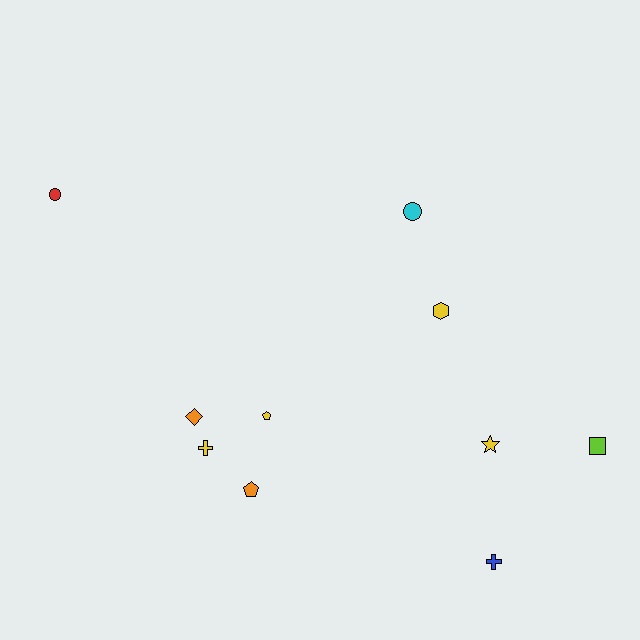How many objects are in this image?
There are 10 objects.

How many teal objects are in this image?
There are no teal objects.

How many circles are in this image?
There are 2 circles.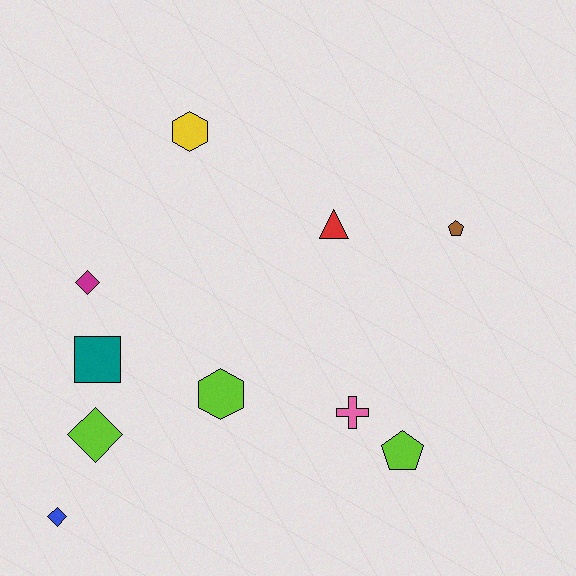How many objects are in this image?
There are 10 objects.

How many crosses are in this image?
There is 1 cross.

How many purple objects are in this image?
There are no purple objects.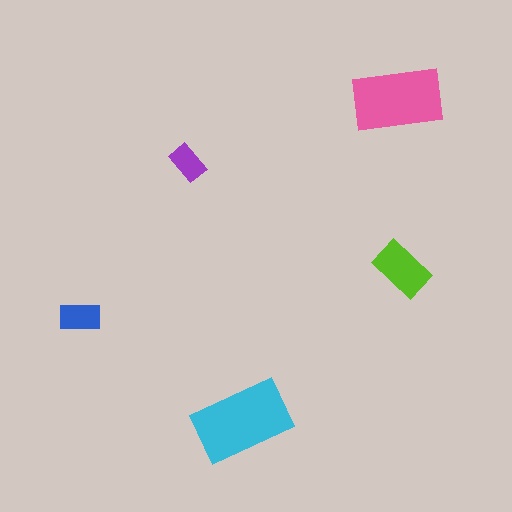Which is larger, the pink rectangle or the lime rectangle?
The pink one.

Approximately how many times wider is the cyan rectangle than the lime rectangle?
About 1.5 times wider.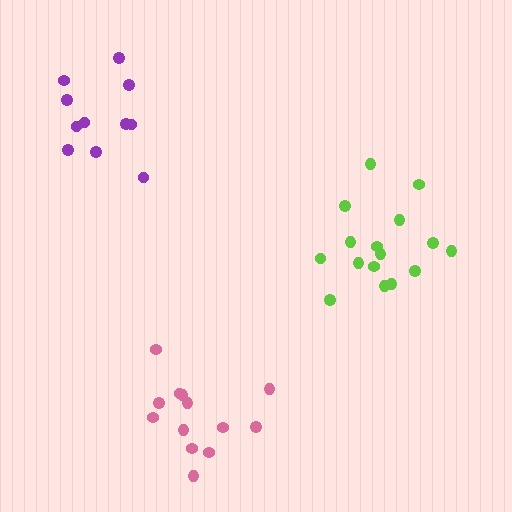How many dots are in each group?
Group 1: 11 dots, Group 2: 16 dots, Group 3: 13 dots (40 total).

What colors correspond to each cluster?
The clusters are colored: purple, lime, pink.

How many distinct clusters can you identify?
There are 3 distinct clusters.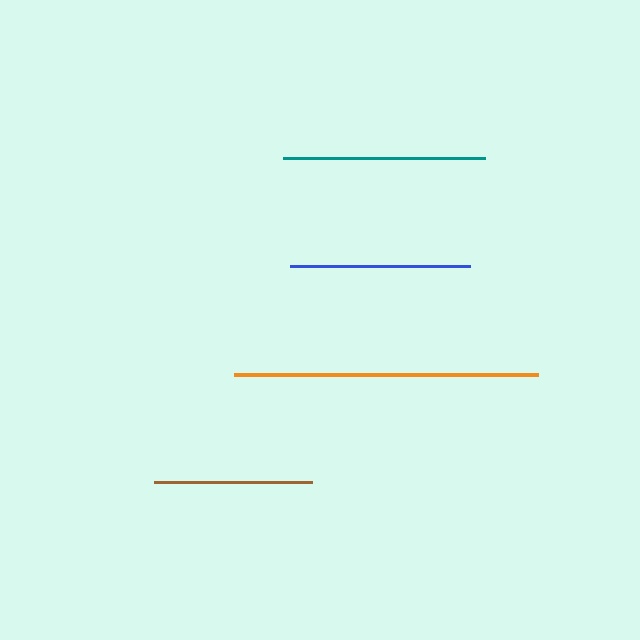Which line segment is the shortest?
The brown line is the shortest at approximately 158 pixels.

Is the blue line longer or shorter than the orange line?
The orange line is longer than the blue line.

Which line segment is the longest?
The orange line is the longest at approximately 304 pixels.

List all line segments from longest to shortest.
From longest to shortest: orange, teal, blue, brown.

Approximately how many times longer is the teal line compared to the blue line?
The teal line is approximately 1.1 times the length of the blue line.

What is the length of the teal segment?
The teal segment is approximately 202 pixels long.